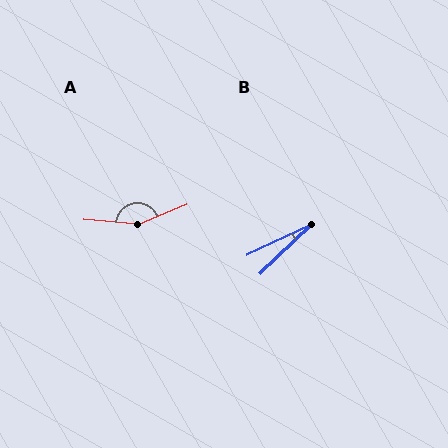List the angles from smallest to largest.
B (18°), A (152°).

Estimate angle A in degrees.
Approximately 152 degrees.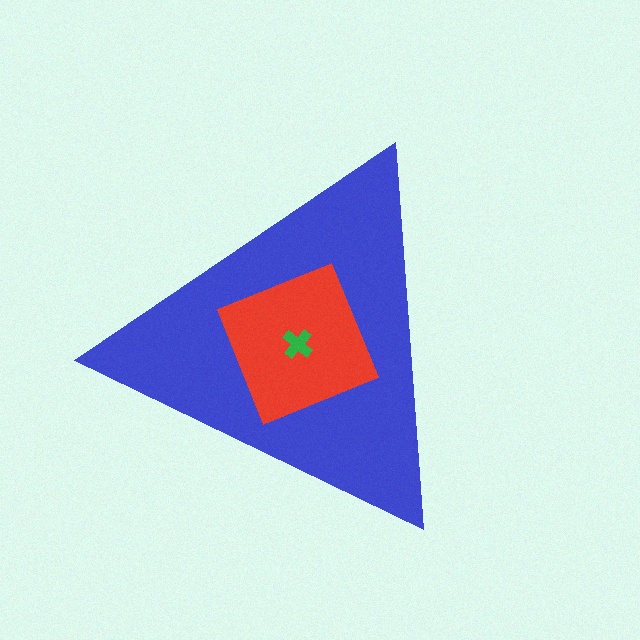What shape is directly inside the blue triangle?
The red square.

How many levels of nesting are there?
3.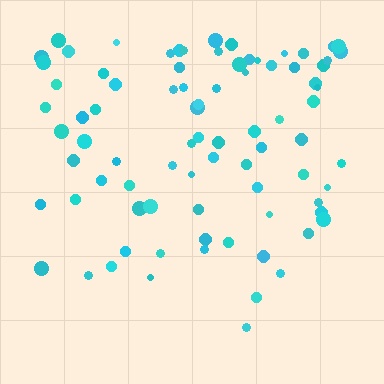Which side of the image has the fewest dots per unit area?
The bottom.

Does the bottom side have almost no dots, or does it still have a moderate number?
Still a moderate number, just noticeably fewer than the top.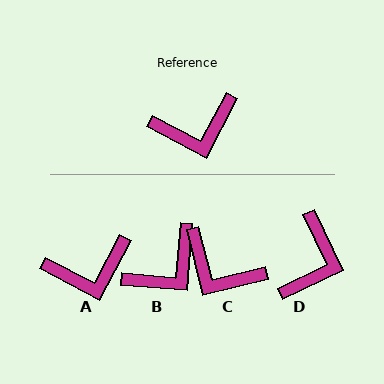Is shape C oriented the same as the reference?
No, it is off by about 48 degrees.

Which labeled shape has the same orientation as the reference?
A.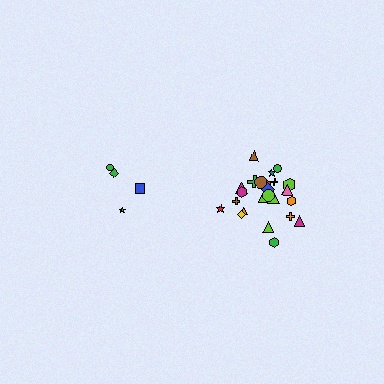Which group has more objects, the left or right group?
The right group.